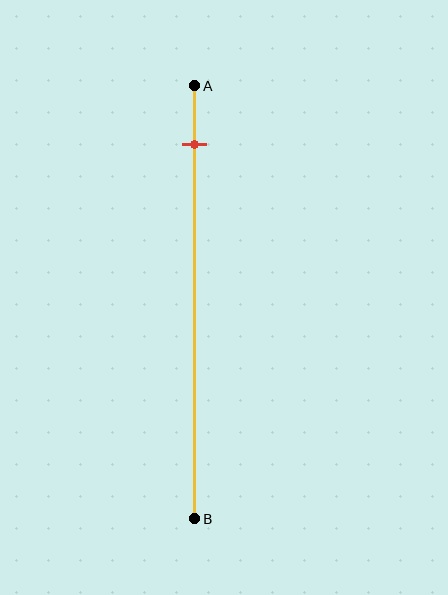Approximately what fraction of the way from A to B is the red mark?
The red mark is approximately 15% of the way from A to B.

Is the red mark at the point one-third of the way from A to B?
No, the mark is at about 15% from A, not at the 33% one-third point.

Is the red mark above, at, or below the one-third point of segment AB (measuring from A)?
The red mark is above the one-third point of segment AB.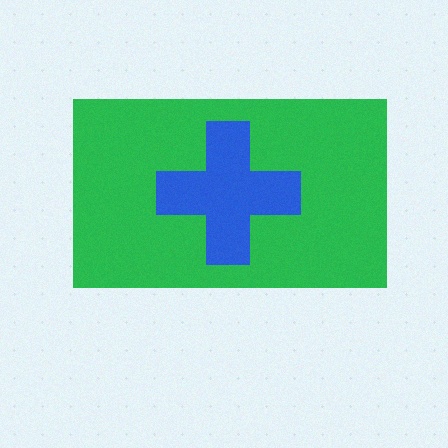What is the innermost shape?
The blue cross.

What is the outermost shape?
The green rectangle.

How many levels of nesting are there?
2.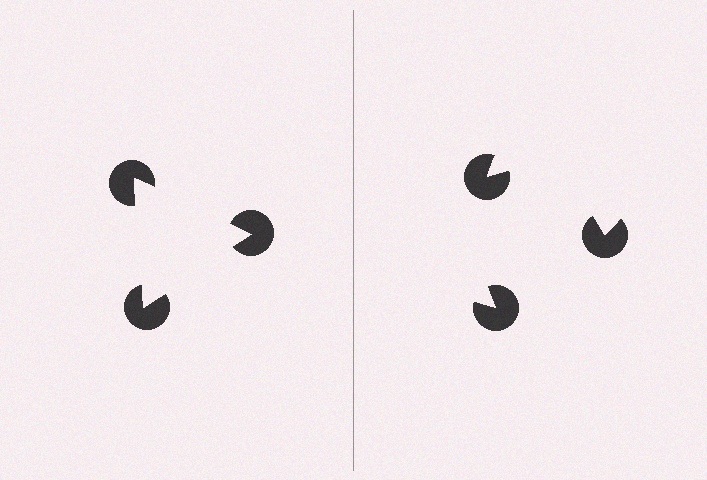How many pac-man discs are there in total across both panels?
6 — 3 on each side.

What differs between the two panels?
The pac-man discs are positioned identically on both sides; only the wedge orientations differ. On the left they align to a triangle; on the right they are misaligned.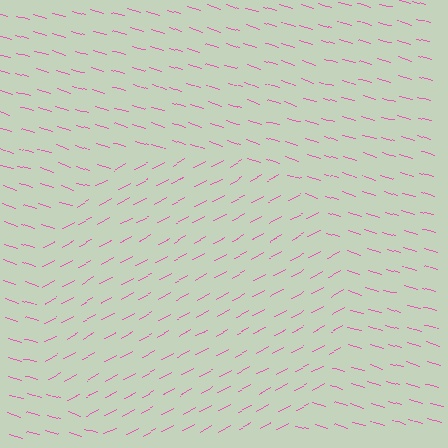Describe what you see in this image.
The image is filled with small pink line segments. A circle region in the image has lines oriented differently from the surrounding lines, creating a visible texture boundary.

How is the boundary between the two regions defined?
The boundary is defined purely by a change in line orientation (approximately 45 degrees difference). All lines are the same color and thickness.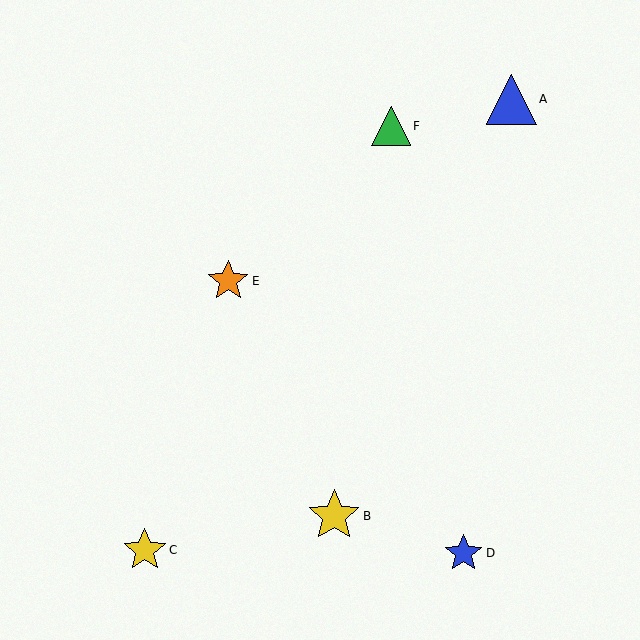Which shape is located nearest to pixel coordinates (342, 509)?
The yellow star (labeled B) at (334, 516) is nearest to that location.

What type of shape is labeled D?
Shape D is a blue star.